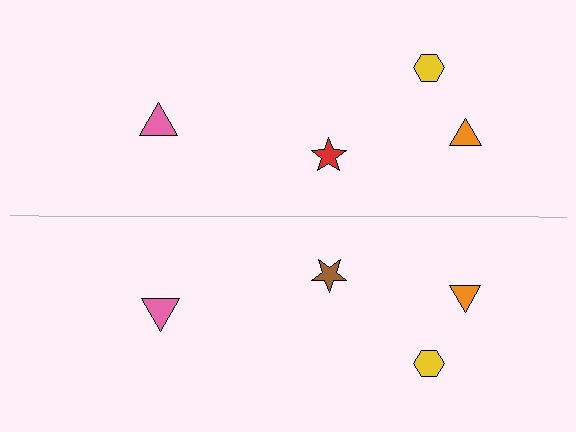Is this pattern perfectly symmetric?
No, the pattern is not perfectly symmetric. The brown star on the bottom side breaks the symmetry — its mirror counterpart is red.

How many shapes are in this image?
There are 8 shapes in this image.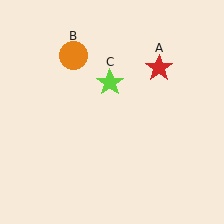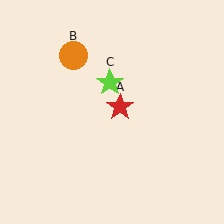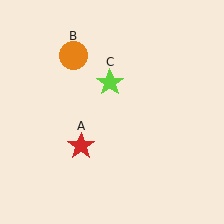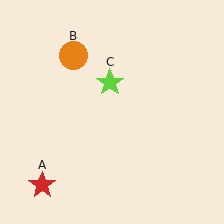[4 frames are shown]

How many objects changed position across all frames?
1 object changed position: red star (object A).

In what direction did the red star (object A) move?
The red star (object A) moved down and to the left.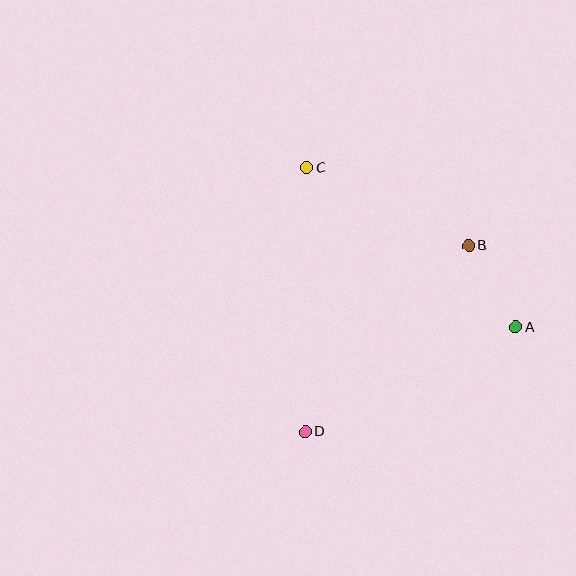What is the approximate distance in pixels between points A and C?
The distance between A and C is approximately 263 pixels.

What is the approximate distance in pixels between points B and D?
The distance between B and D is approximately 247 pixels.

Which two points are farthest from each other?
Points C and D are farthest from each other.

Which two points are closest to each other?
Points A and B are closest to each other.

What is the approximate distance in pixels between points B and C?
The distance between B and C is approximately 180 pixels.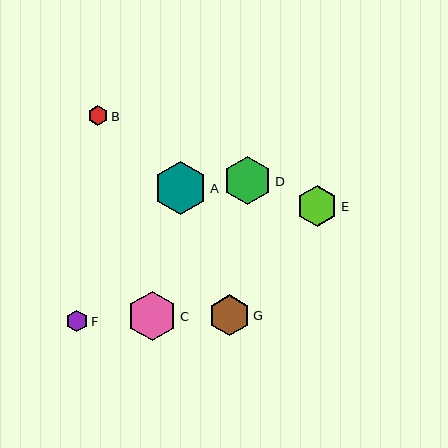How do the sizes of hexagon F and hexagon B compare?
Hexagon F and hexagon B are approximately the same size.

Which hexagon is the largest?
Hexagon A is the largest with a size of approximately 53 pixels.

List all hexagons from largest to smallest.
From largest to smallest: A, C, D, E, G, F, B.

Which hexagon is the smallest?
Hexagon B is the smallest with a size of approximately 20 pixels.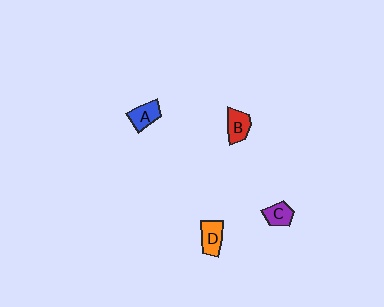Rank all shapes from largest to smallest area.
From largest to smallest: D (orange), B (red), A (blue), C (purple).